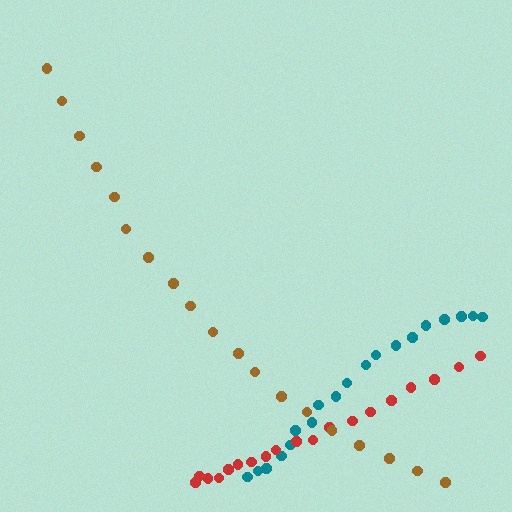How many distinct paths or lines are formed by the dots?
There are 3 distinct paths.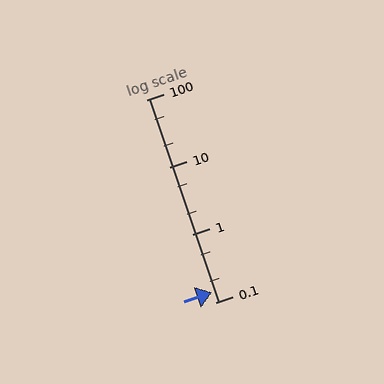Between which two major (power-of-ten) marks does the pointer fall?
The pointer is between 0.1 and 1.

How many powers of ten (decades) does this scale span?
The scale spans 3 decades, from 0.1 to 100.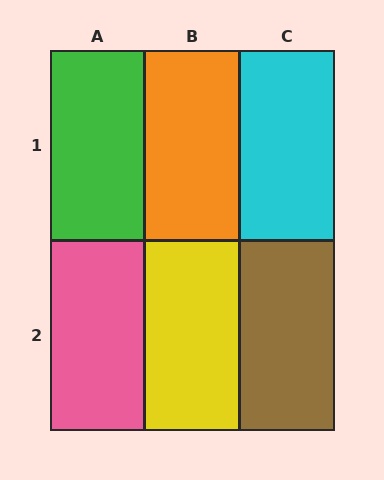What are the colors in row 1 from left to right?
Green, orange, cyan.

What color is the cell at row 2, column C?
Brown.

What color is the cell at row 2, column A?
Pink.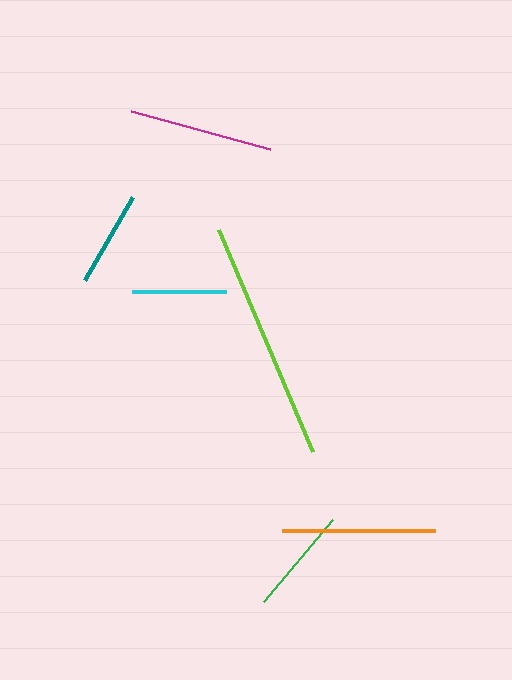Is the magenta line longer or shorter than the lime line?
The lime line is longer than the magenta line.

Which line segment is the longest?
The lime line is the longest at approximately 241 pixels.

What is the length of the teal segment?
The teal segment is approximately 95 pixels long.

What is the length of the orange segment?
The orange segment is approximately 153 pixels long.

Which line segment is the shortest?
The cyan line is the shortest at approximately 95 pixels.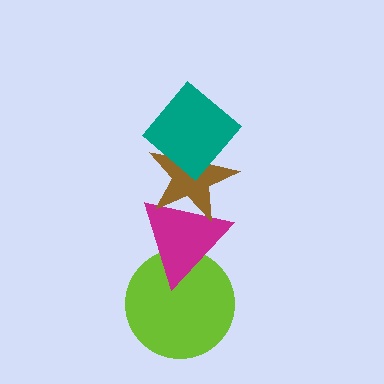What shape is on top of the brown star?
The teal diamond is on top of the brown star.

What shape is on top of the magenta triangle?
The brown star is on top of the magenta triangle.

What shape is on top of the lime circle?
The magenta triangle is on top of the lime circle.